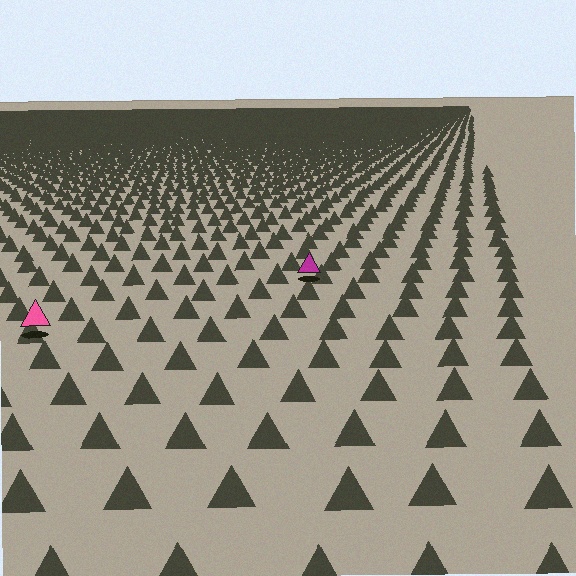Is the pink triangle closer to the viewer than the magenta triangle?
Yes. The pink triangle is closer — you can tell from the texture gradient: the ground texture is coarser near it.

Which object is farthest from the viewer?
The magenta triangle is farthest from the viewer. It appears smaller and the ground texture around it is denser.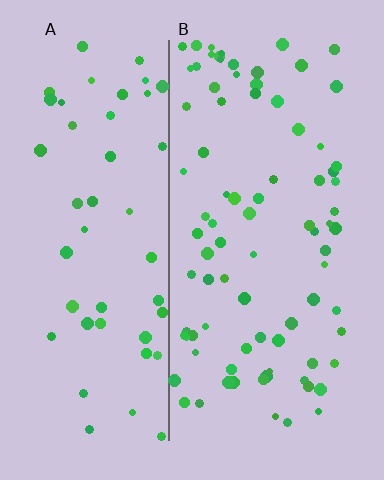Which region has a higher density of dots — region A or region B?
B (the right).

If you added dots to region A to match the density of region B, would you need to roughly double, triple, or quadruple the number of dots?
Approximately double.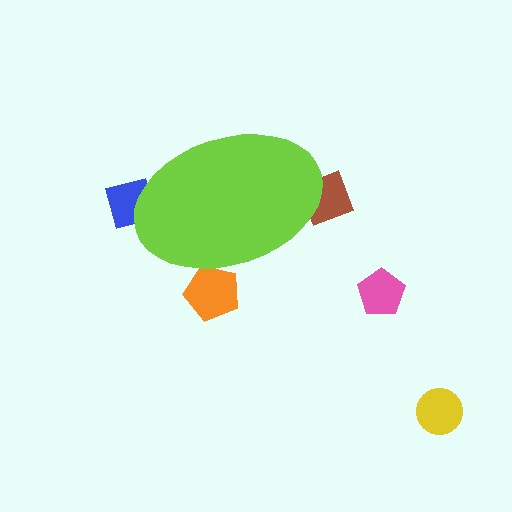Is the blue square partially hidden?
Yes, the blue square is partially hidden behind the lime ellipse.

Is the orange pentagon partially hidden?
Yes, the orange pentagon is partially hidden behind the lime ellipse.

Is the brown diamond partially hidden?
Yes, the brown diamond is partially hidden behind the lime ellipse.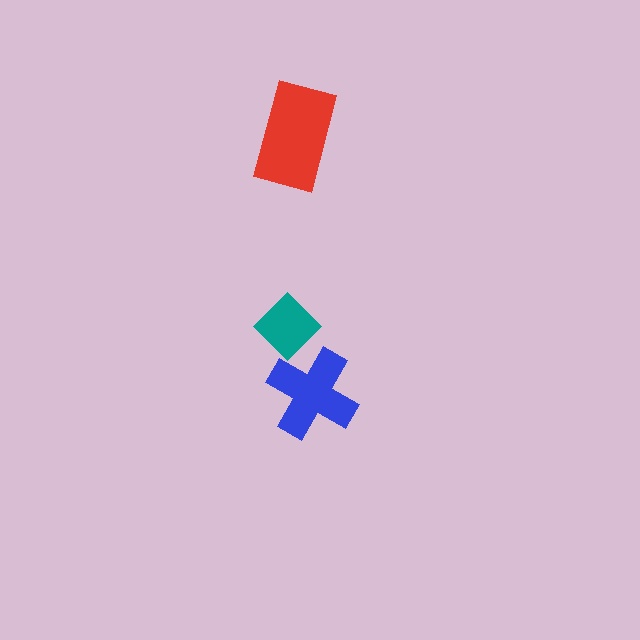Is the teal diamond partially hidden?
Yes, it is partially covered by another shape.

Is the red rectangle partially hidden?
No, no other shape covers it.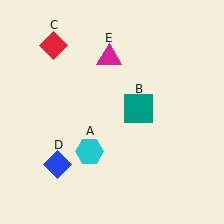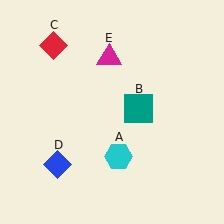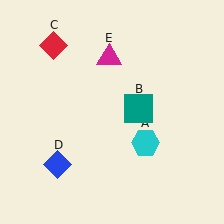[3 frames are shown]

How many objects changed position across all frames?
1 object changed position: cyan hexagon (object A).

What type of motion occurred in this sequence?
The cyan hexagon (object A) rotated counterclockwise around the center of the scene.